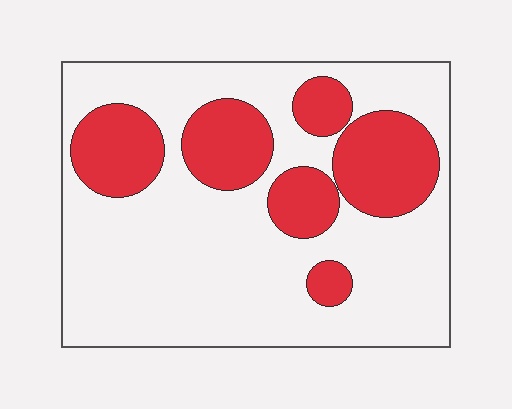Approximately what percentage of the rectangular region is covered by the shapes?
Approximately 30%.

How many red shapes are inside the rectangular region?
6.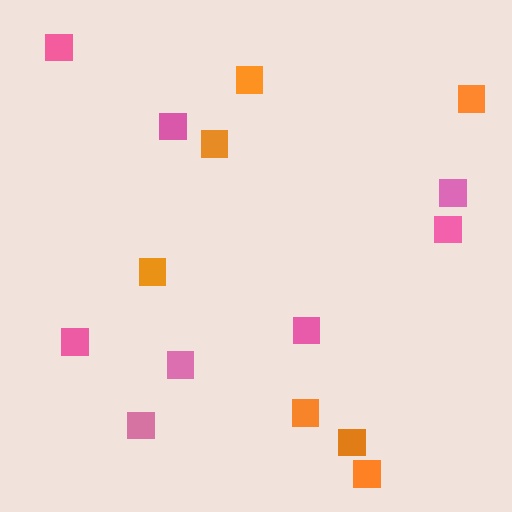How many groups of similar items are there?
There are 2 groups: one group of orange squares (7) and one group of pink squares (8).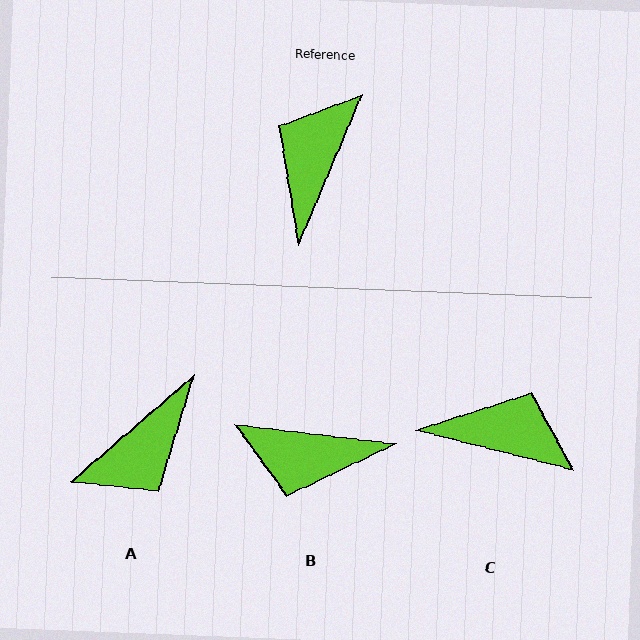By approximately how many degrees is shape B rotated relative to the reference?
Approximately 106 degrees counter-clockwise.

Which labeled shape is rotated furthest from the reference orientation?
A, about 154 degrees away.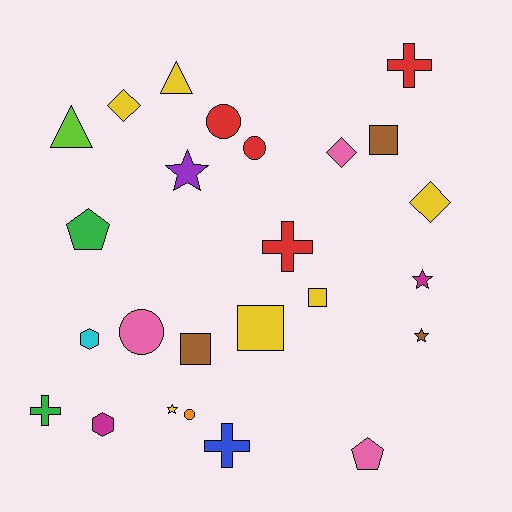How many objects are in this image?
There are 25 objects.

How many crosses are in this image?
There are 4 crosses.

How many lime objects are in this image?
There is 1 lime object.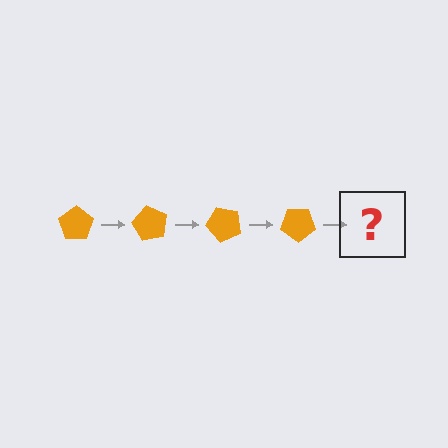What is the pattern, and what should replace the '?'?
The pattern is that the pentagon rotates 60 degrees each step. The '?' should be an orange pentagon rotated 240 degrees.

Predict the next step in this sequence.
The next step is an orange pentagon rotated 240 degrees.